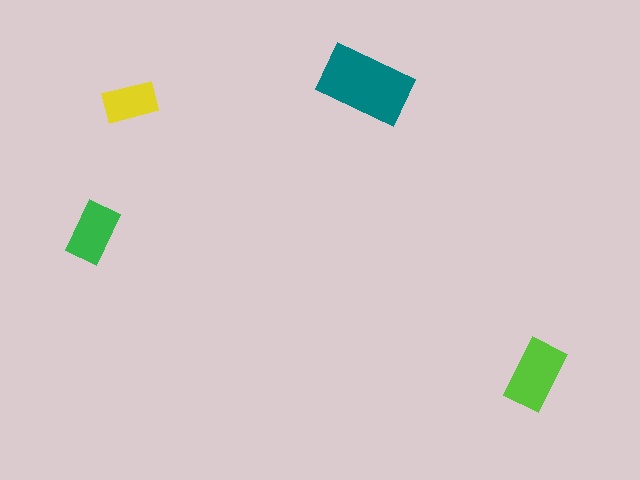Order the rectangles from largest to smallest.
the teal one, the lime one, the green one, the yellow one.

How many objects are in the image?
There are 4 objects in the image.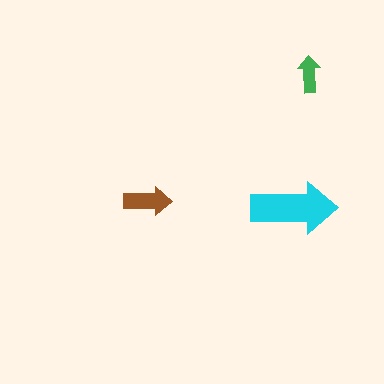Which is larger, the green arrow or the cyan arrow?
The cyan one.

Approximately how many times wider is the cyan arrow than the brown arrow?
About 2 times wider.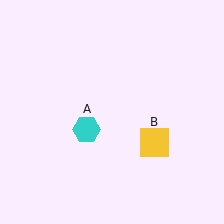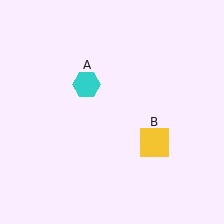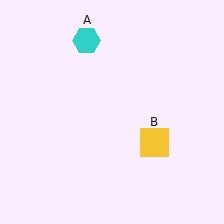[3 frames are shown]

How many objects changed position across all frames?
1 object changed position: cyan hexagon (object A).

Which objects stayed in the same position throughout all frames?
Yellow square (object B) remained stationary.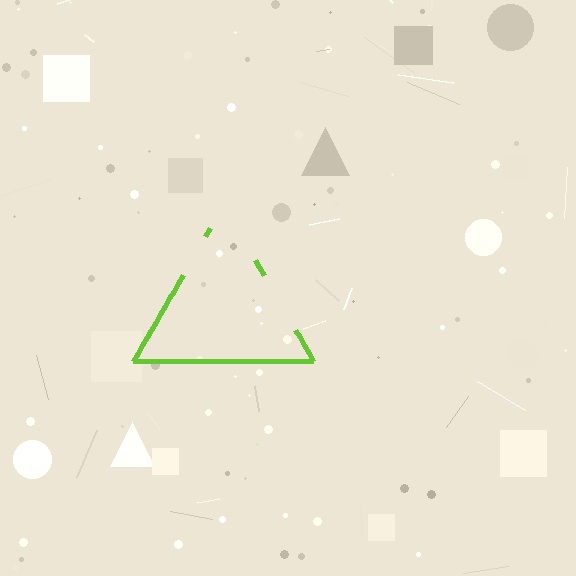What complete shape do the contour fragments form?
The contour fragments form a triangle.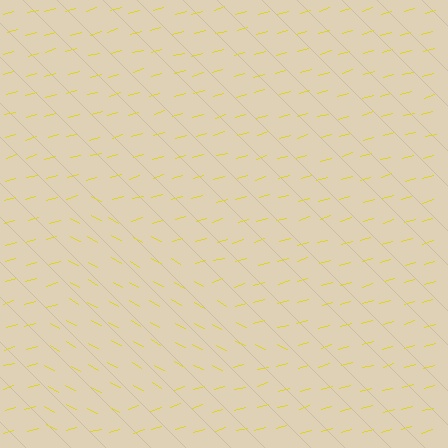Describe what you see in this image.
The image is filled with small yellow line segments. A triangle region in the image has lines oriented differently from the surrounding lines, creating a visible texture boundary.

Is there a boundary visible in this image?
Yes, there is a texture boundary formed by a change in line orientation.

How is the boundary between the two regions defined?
The boundary is defined purely by a change in line orientation (approximately 45 degrees difference). All lines are the same color and thickness.